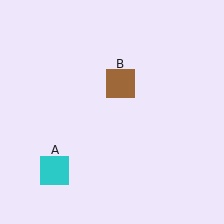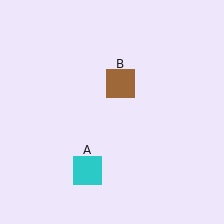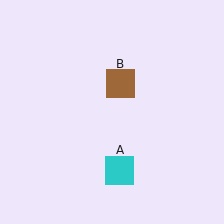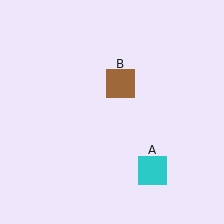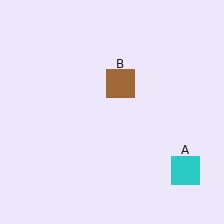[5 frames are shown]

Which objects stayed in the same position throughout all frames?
Brown square (object B) remained stationary.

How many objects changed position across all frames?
1 object changed position: cyan square (object A).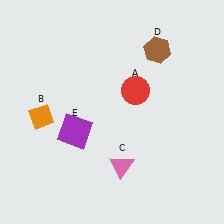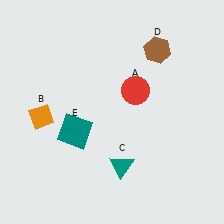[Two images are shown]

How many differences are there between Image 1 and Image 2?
There are 2 differences between the two images.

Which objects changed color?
C changed from pink to teal. E changed from purple to teal.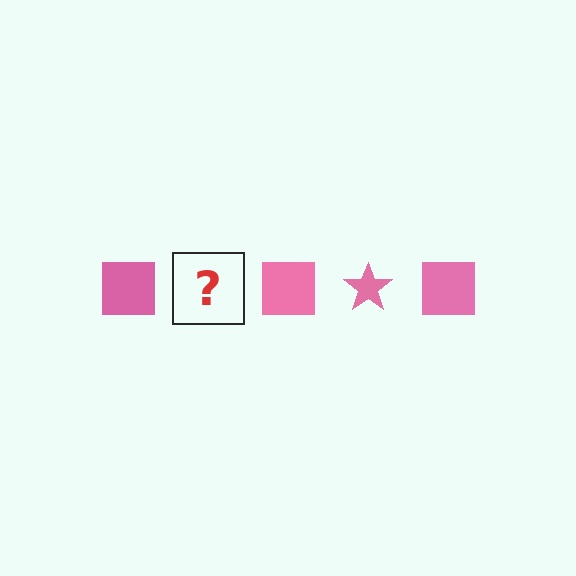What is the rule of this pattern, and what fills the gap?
The rule is that the pattern cycles through square, star shapes in pink. The gap should be filled with a pink star.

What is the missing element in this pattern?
The missing element is a pink star.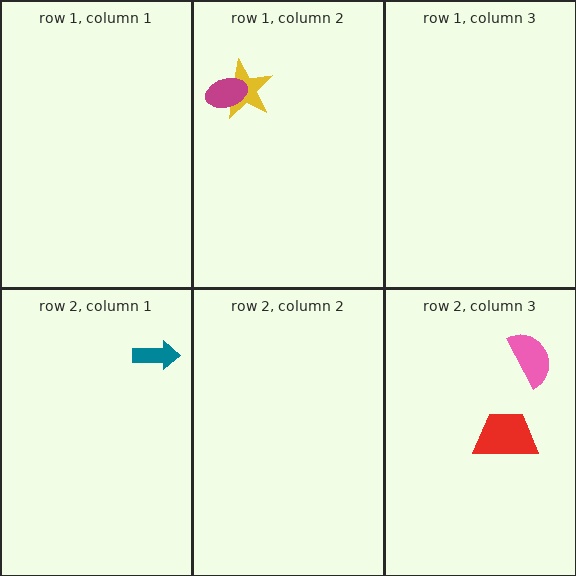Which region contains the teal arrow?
The row 2, column 1 region.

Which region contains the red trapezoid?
The row 2, column 3 region.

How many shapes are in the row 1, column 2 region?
2.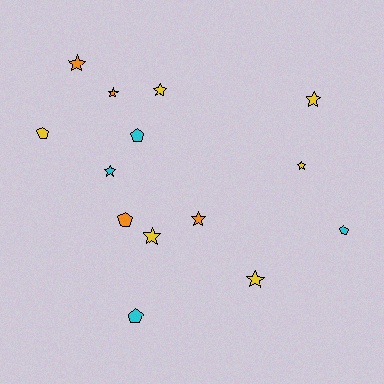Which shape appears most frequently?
Star, with 9 objects.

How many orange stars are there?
There are 3 orange stars.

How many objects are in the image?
There are 14 objects.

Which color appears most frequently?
Yellow, with 6 objects.